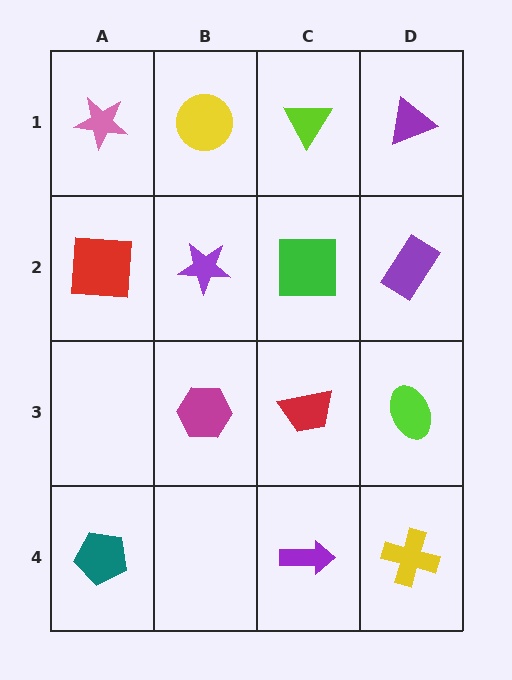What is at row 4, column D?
A yellow cross.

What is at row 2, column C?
A green square.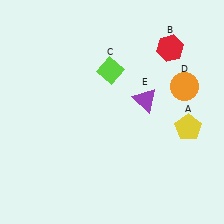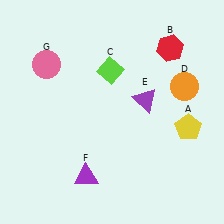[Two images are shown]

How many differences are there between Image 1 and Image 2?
There are 2 differences between the two images.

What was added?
A purple triangle (F), a pink circle (G) were added in Image 2.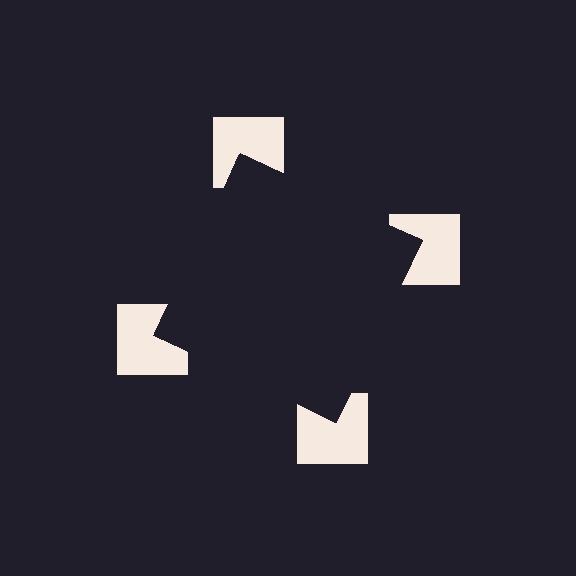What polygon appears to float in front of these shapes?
An illusory square — its edges are inferred from the aligned wedge cuts in the notched squares, not physically drawn.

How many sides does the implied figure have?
4 sides.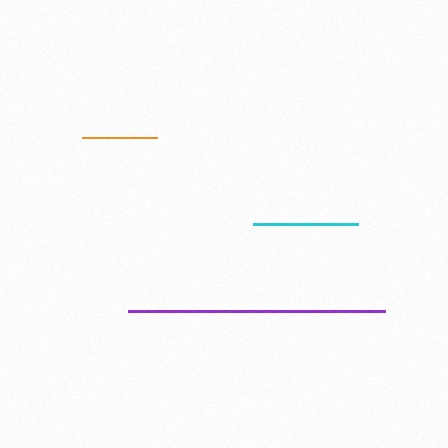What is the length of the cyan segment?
The cyan segment is approximately 105 pixels long.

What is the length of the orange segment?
The orange segment is approximately 75 pixels long.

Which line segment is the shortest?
The orange line is the shortest at approximately 75 pixels.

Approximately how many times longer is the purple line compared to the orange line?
The purple line is approximately 3.4 times the length of the orange line.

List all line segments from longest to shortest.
From longest to shortest: purple, cyan, orange.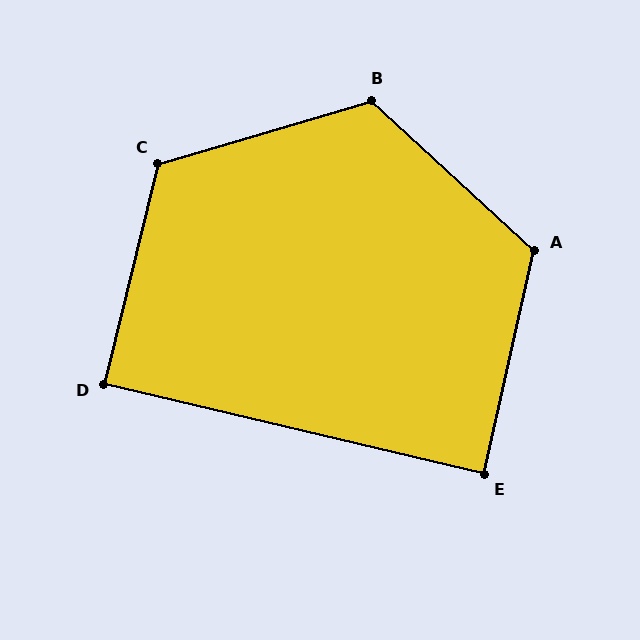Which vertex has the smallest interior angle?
E, at approximately 89 degrees.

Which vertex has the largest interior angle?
B, at approximately 121 degrees.